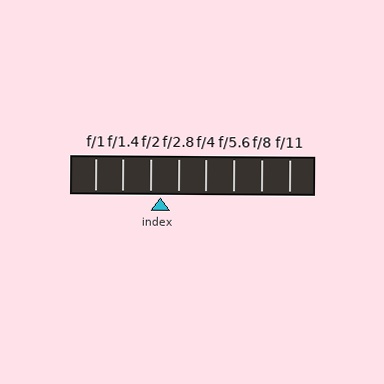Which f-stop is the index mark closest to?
The index mark is closest to f/2.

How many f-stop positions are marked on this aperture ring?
There are 8 f-stop positions marked.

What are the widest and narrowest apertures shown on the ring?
The widest aperture shown is f/1 and the narrowest is f/11.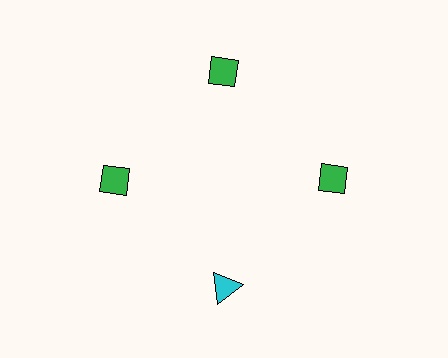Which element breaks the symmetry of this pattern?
The cyan triangle at roughly the 6 o'clock position breaks the symmetry. All other shapes are green diamonds.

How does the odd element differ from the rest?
It differs in both color (cyan instead of green) and shape (triangle instead of diamond).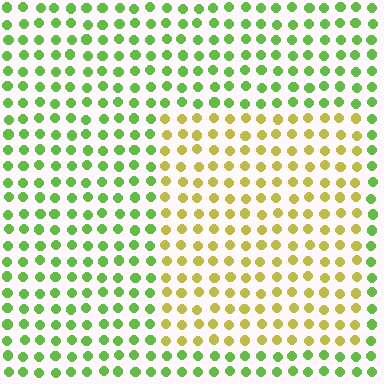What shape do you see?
I see a rectangle.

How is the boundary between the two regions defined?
The boundary is defined purely by a slight shift in hue (about 46 degrees). Spacing, size, and orientation are identical on both sides.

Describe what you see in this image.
The image is filled with small lime elements in a uniform arrangement. A rectangle-shaped region is visible where the elements are tinted to a slightly different hue, forming a subtle color boundary.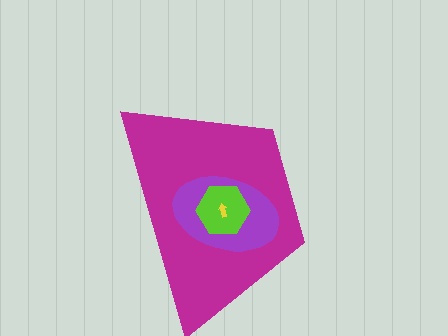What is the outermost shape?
The magenta trapezoid.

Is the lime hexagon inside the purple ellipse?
Yes.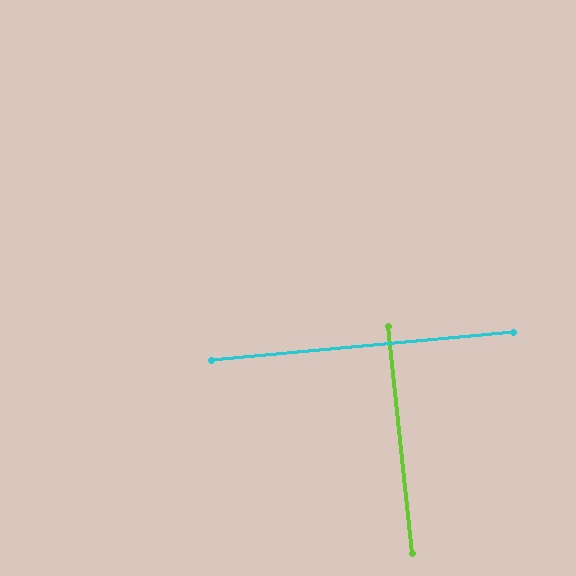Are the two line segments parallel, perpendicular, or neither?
Perpendicular — they meet at approximately 89°.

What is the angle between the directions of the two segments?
Approximately 89 degrees.